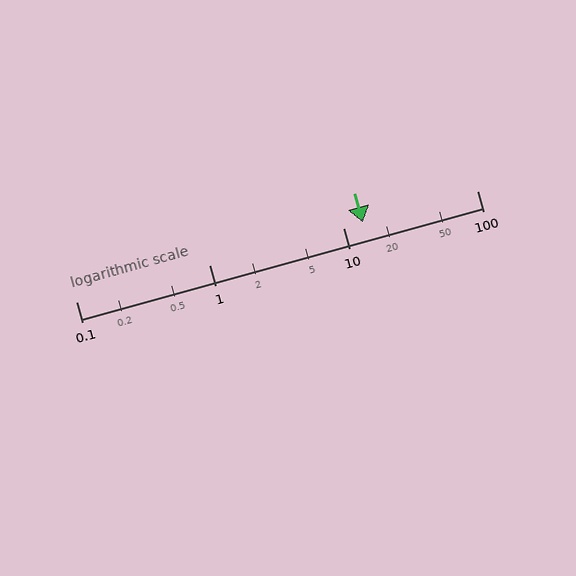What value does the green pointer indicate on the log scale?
The pointer indicates approximately 14.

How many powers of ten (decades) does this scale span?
The scale spans 3 decades, from 0.1 to 100.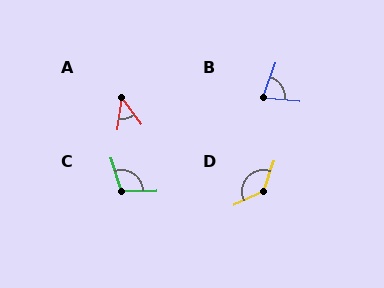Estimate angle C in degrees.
Approximately 106 degrees.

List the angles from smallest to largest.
A (44°), B (76°), C (106°), D (135°).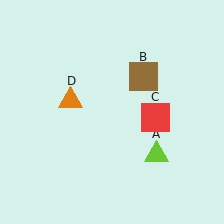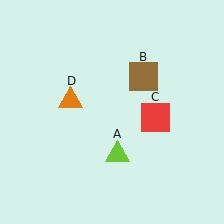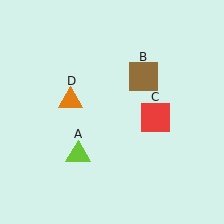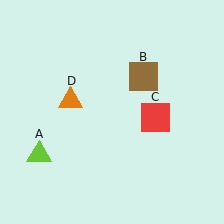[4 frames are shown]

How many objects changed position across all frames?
1 object changed position: lime triangle (object A).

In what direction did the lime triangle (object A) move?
The lime triangle (object A) moved left.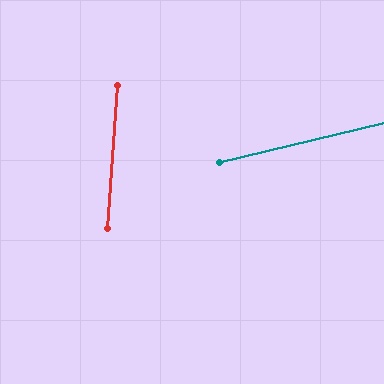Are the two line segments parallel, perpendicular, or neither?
Neither parallel nor perpendicular — they differ by about 73°.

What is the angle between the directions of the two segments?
Approximately 73 degrees.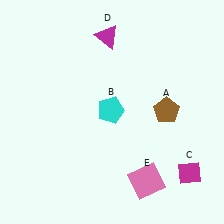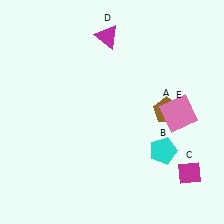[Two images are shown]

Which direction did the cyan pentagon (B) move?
The cyan pentagon (B) moved right.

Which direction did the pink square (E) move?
The pink square (E) moved up.